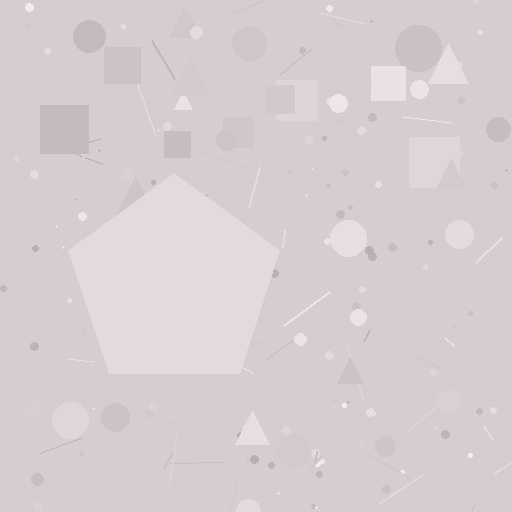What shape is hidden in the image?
A pentagon is hidden in the image.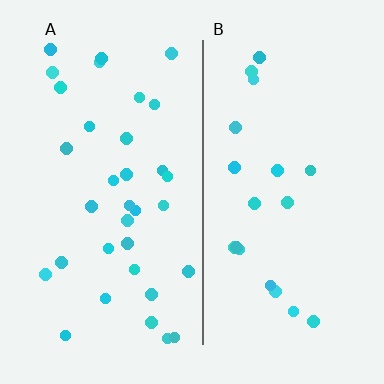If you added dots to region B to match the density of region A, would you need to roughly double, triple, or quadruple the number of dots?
Approximately double.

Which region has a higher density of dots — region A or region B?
A (the left).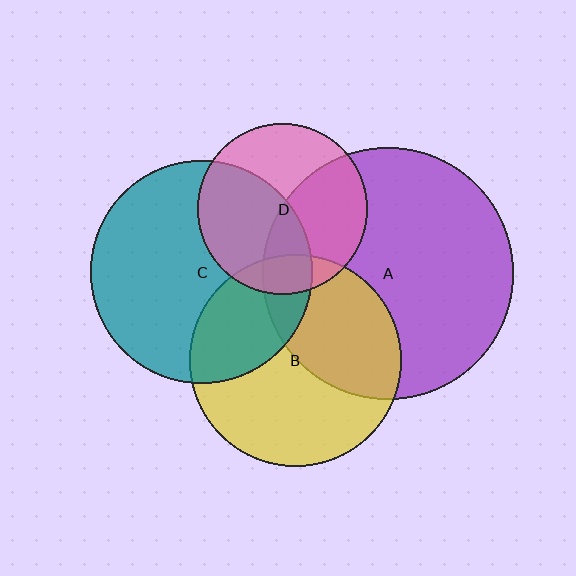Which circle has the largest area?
Circle A (purple).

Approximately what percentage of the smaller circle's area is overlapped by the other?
Approximately 50%.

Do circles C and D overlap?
Yes.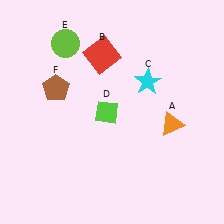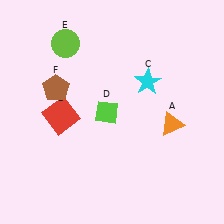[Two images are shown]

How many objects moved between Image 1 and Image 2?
1 object moved between the two images.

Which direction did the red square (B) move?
The red square (B) moved down.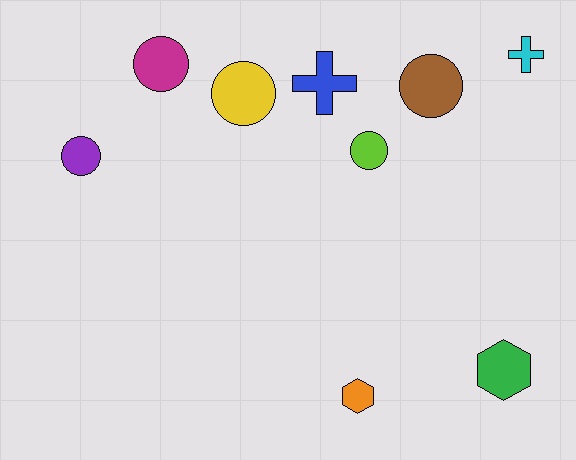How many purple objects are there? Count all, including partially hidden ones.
There is 1 purple object.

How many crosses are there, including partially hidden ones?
There are 2 crosses.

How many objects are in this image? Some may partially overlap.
There are 9 objects.